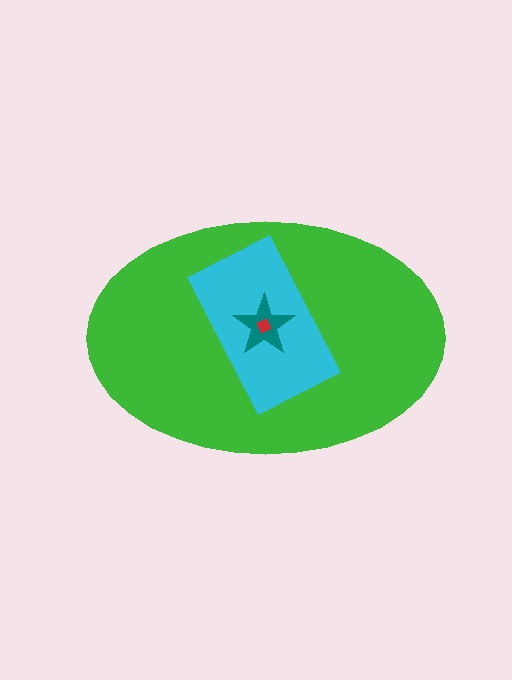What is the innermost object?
The red diamond.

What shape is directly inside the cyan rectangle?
The teal star.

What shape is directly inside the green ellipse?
The cyan rectangle.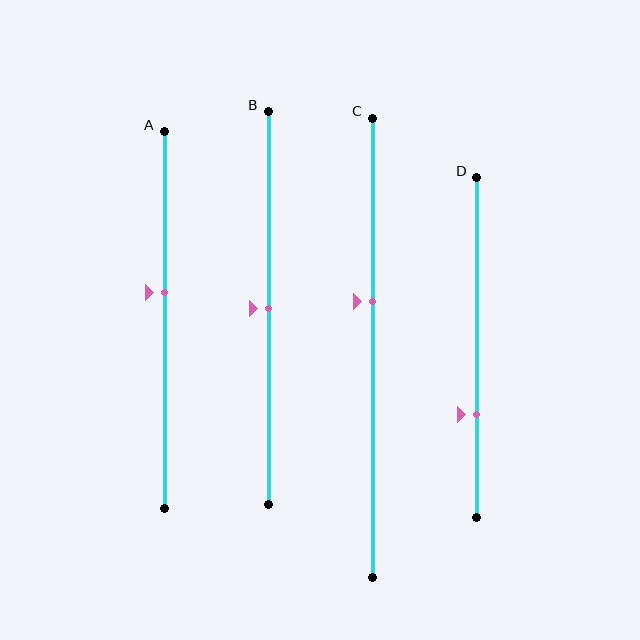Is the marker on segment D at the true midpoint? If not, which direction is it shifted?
No, the marker on segment D is shifted downward by about 20% of the segment length.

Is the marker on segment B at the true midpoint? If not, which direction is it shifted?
Yes, the marker on segment B is at the true midpoint.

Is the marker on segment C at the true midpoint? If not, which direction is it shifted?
No, the marker on segment C is shifted upward by about 10% of the segment length.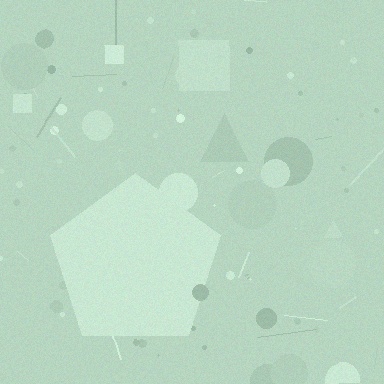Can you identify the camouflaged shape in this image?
The camouflaged shape is a pentagon.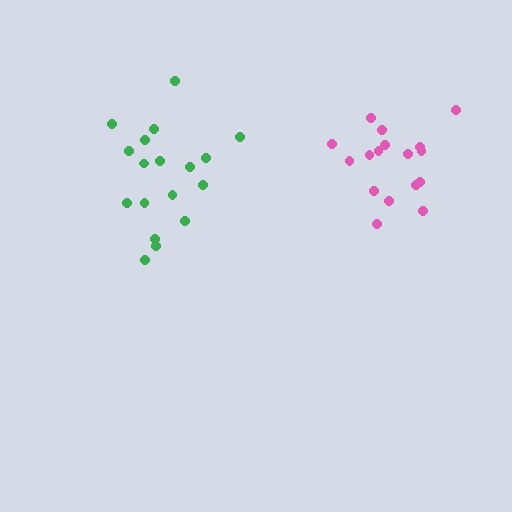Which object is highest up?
The pink cluster is topmost.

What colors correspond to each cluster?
The clusters are colored: pink, green.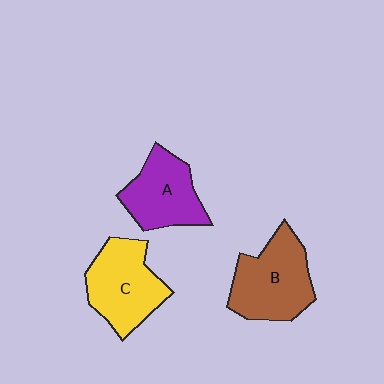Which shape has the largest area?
Shape B (brown).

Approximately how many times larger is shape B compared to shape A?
Approximately 1.2 times.